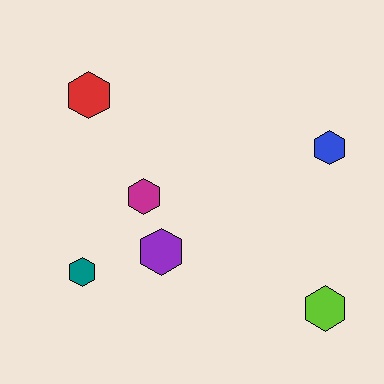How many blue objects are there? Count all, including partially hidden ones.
There is 1 blue object.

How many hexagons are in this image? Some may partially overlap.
There are 6 hexagons.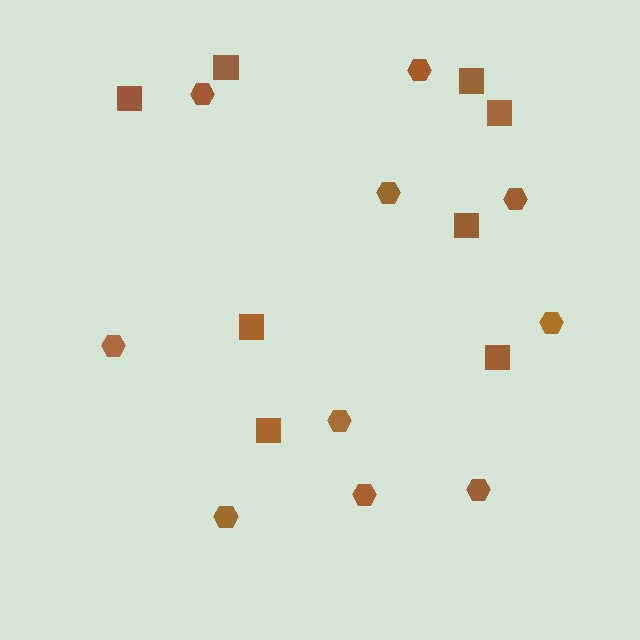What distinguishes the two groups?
There are 2 groups: one group of hexagons (10) and one group of squares (8).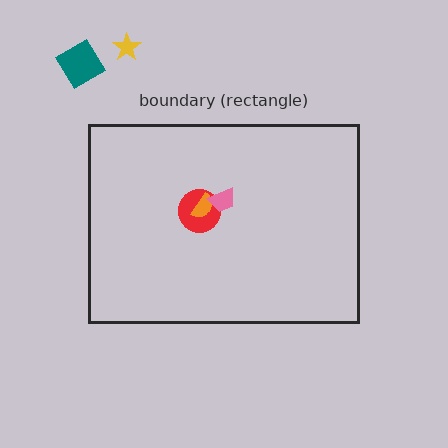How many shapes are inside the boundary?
3 inside, 2 outside.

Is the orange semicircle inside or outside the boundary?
Inside.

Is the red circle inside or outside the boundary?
Inside.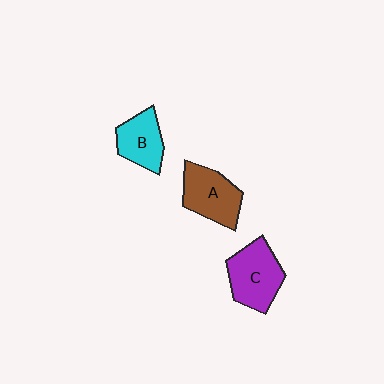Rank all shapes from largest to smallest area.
From largest to smallest: C (purple), A (brown), B (cyan).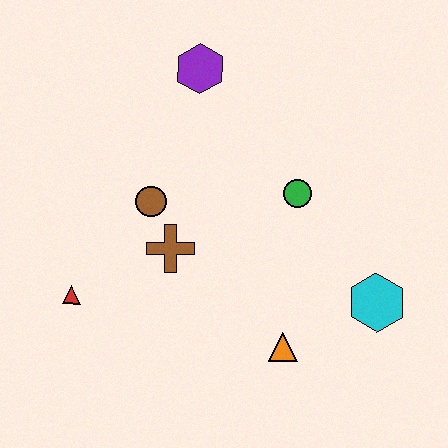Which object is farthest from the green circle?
The red triangle is farthest from the green circle.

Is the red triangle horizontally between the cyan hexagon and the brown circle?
No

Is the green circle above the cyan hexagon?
Yes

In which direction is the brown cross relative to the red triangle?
The brown cross is to the right of the red triangle.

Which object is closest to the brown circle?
The brown cross is closest to the brown circle.